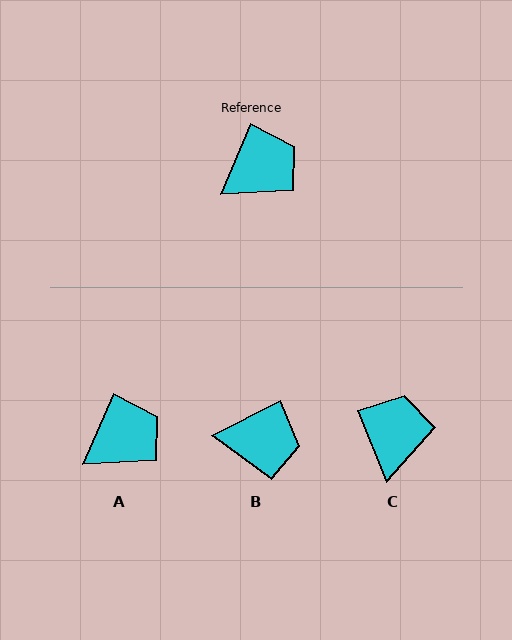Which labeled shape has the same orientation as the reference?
A.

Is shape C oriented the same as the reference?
No, it is off by about 45 degrees.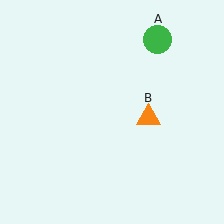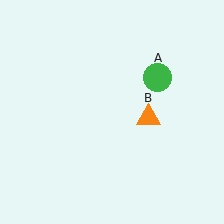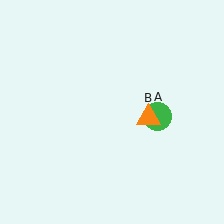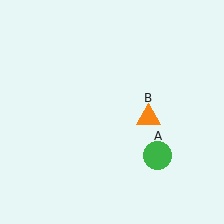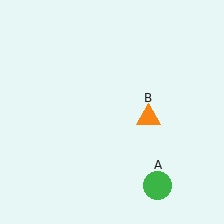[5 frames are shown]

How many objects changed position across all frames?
1 object changed position: green circle (object A).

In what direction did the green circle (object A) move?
The green circle (object A) moved down.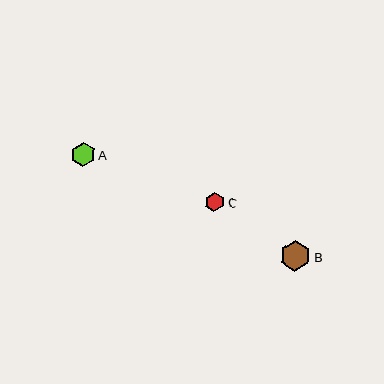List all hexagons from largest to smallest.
From largest to smallest: B, A, C.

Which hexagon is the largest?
Hexagon B is the largest with a size of approximately 31 pixels.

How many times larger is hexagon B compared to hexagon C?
Hexagon B is approximately 1.6 times the size of hexagon C.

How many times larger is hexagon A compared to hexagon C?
Hexagon A is approximately 1.2 times the size of hexagon C.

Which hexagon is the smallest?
Hexagon C is the smallest with a size of approximately 20 pixels.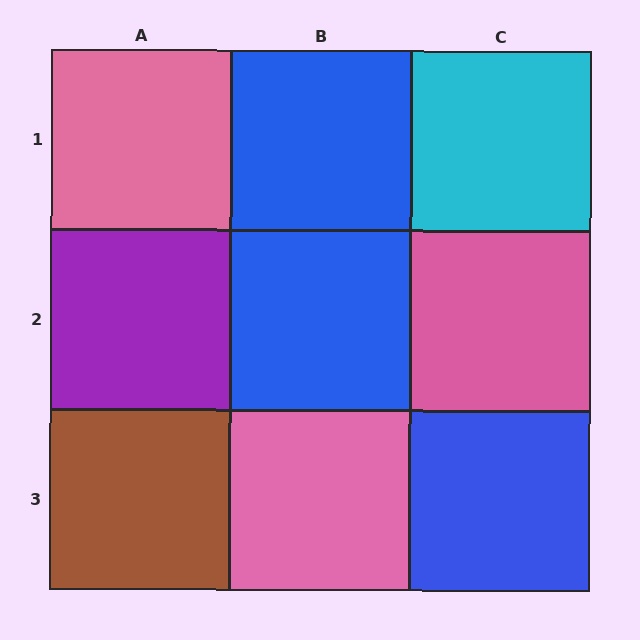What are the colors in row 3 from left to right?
Brown, pink, blue.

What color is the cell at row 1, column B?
Blue.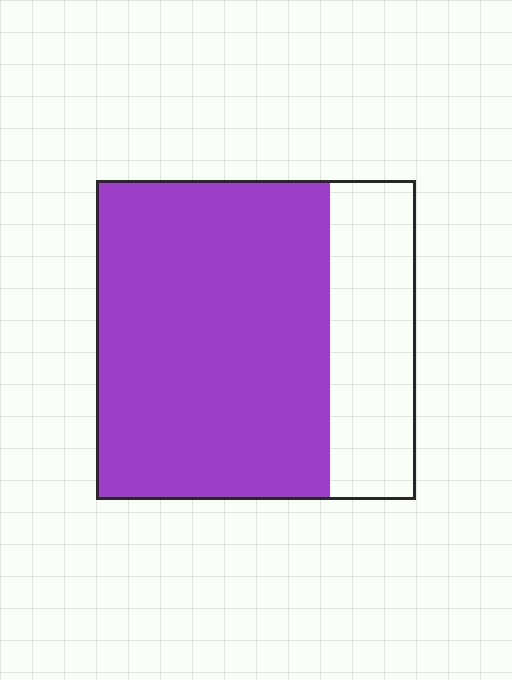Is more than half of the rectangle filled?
Yes.